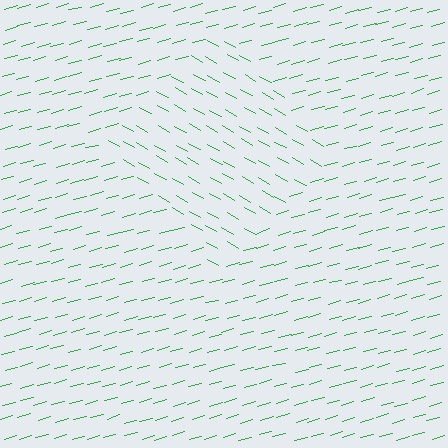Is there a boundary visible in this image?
Yes, there is a texture boundary formed by a change in line orientation.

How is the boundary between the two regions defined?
The boundary is defined purely by a change in line orientation (approximately 45 degrees difference). All lines are the same color and thickness.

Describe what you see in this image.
The image is filled with small green line segments. A diamond region in the image has lines oriented differently from the surrounding lines, creating a visible texture boundary.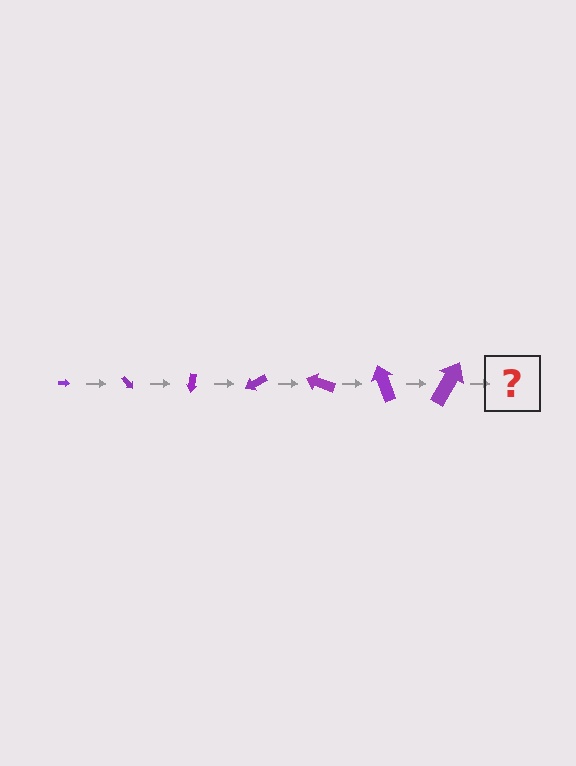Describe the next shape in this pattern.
It should be an arrow, larger than the previous one and rotated 350 degrees from the start.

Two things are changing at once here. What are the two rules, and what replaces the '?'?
The two rules are that the arrow grows larger each step and it rotates 50 degrees each step. The '?' should be an arrow, larger than the previous one and rotated 350 degrees from the start.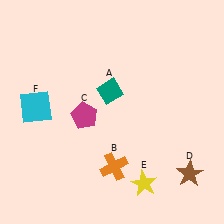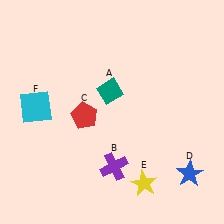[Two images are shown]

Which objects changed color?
B changed from orange to purple. C changed from magenta to red. D changed from brown to blue.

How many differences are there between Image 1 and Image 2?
There are 3 differences between the two images.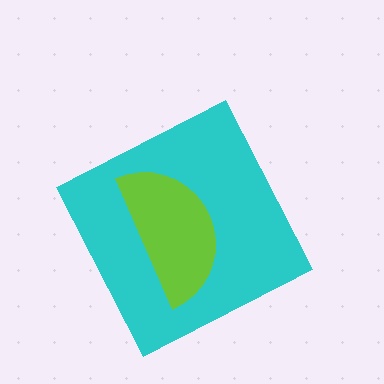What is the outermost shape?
The cyan diamond.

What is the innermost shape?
The lime semicircle.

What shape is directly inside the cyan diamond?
The lime semicircle.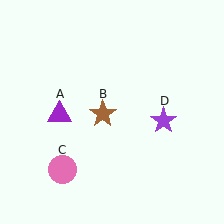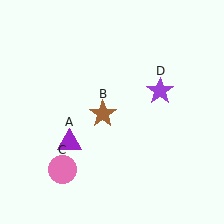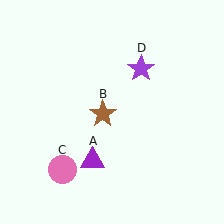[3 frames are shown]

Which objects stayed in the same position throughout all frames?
Brown star (object B) and pink circle (object C) remained stationary.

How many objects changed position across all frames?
2 objects changed position: purple triangle (object A), purple star (object D).